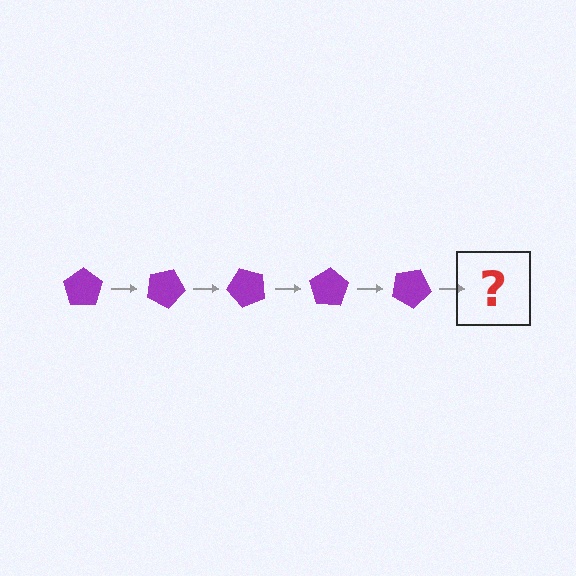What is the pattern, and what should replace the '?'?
The pattern is that the pentagon rotates 25 degrees each step. The '?' should be a purple pentagon rotated 125 degrees.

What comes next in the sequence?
The next element should be a purple pentagon rotated 125 degrees.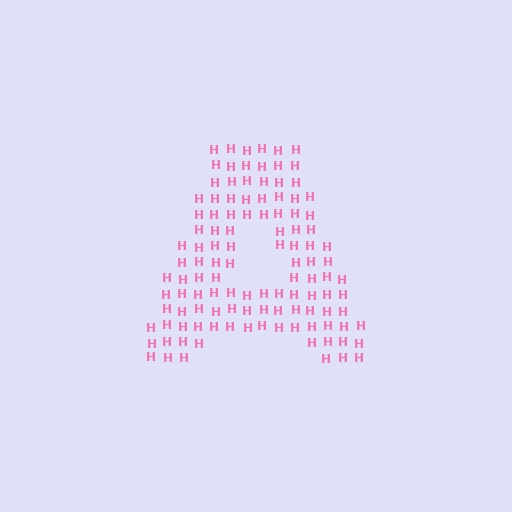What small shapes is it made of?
It is made of small letter H's.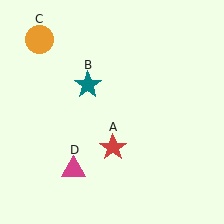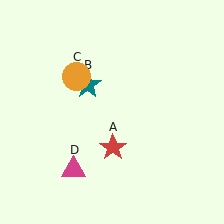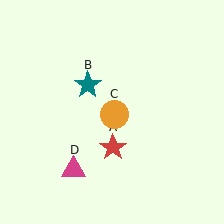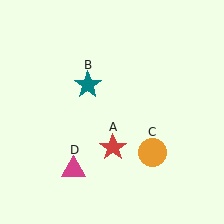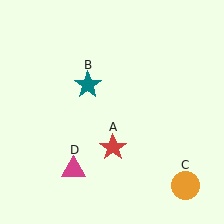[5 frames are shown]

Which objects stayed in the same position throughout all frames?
Red star (object A) and teal star (object B) and magenta triangle (object D) remained stationary.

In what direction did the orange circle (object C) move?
The orange circle (object C) moved down and to the right.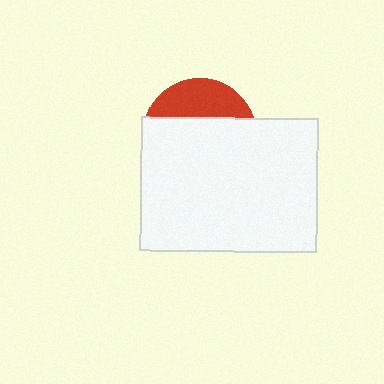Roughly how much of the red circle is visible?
A small part of it is visible (roughly 31%).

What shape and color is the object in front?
The object in front is a white rectangle.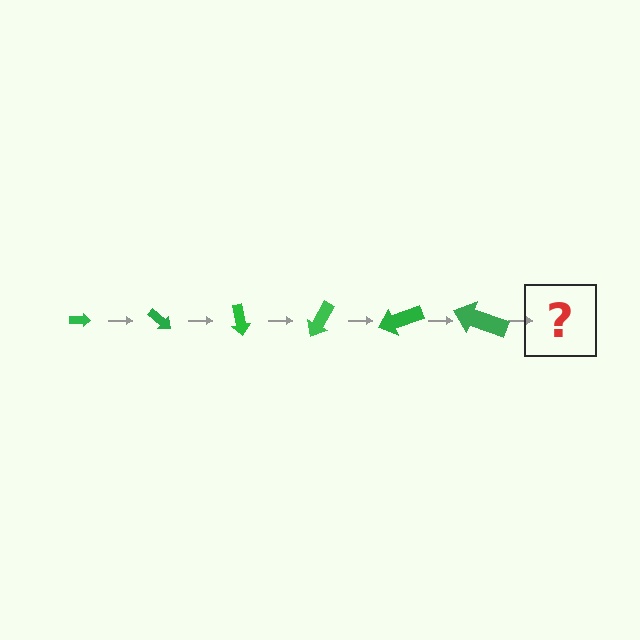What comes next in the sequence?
The next element should be an arrow, larger than the previous one and rotated 240 degrees from the start.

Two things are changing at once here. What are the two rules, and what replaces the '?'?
The two rules are that the arrow grows larger each step and it rotates 40 degrees each step. The '?' should be an arrow, larger than the previous one and rotated 240 degrees from the start.